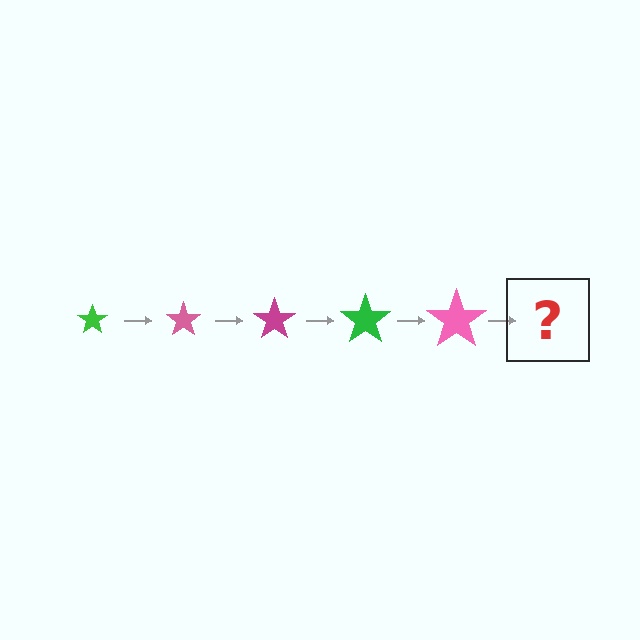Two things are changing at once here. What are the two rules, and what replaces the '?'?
The two rules are that the star grows larger each step and the color cycles through green, pink, and magenta. The '?' should be a magenta star, larger than the previous one.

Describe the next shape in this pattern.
It should be a magenta star, larger than the previous one.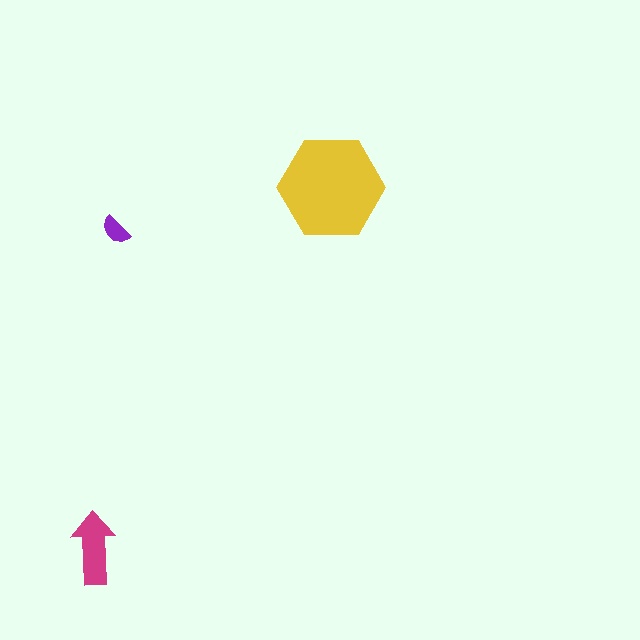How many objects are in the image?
There are 3 objects in the image.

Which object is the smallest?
The purple semicircle.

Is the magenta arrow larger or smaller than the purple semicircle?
Larger.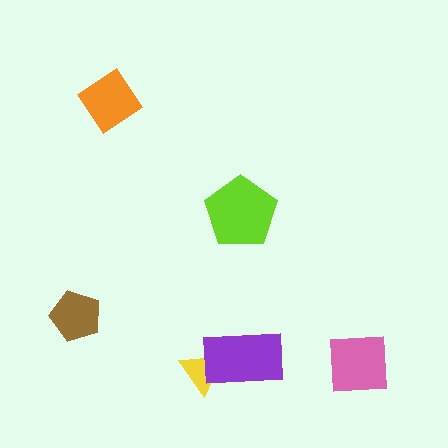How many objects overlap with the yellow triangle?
1 object overlaps with the yellow triangle.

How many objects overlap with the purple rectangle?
1 object overlaps with the purple rectangle.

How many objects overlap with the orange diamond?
0 objects overlap with the orange diamond.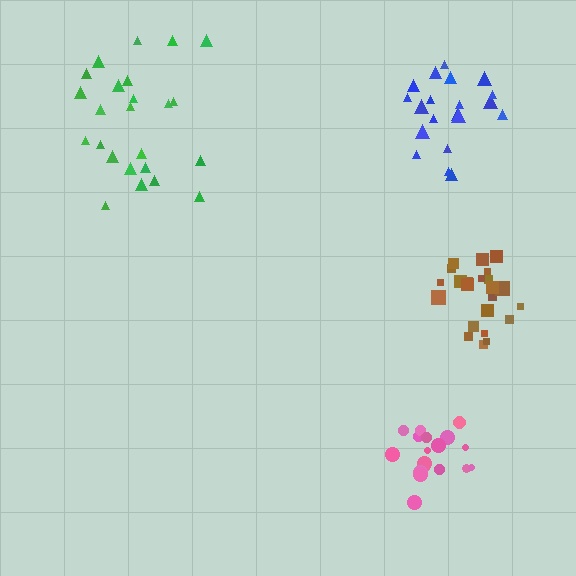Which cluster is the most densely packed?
Pink.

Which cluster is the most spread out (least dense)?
Green.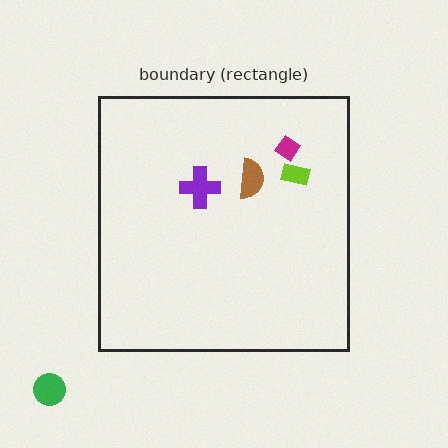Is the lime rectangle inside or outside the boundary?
Inside.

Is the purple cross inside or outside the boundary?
Inside.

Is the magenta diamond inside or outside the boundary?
Inside.